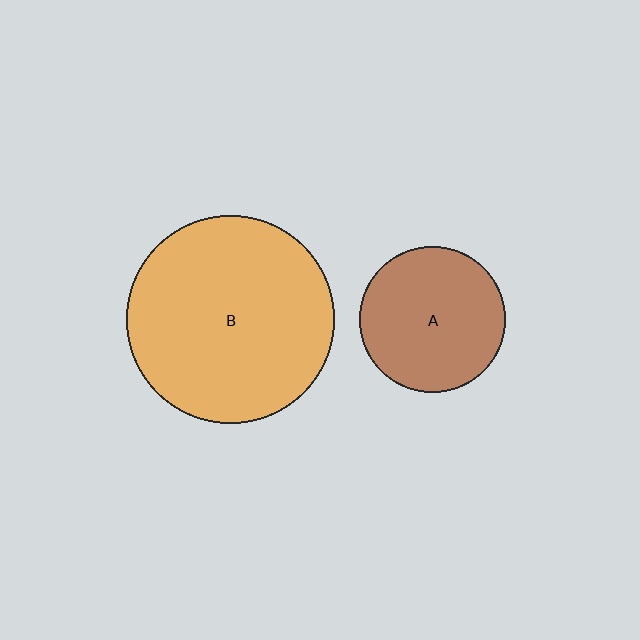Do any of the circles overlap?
No, none of the circles overlap.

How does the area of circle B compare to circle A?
Approximately 2.0 times.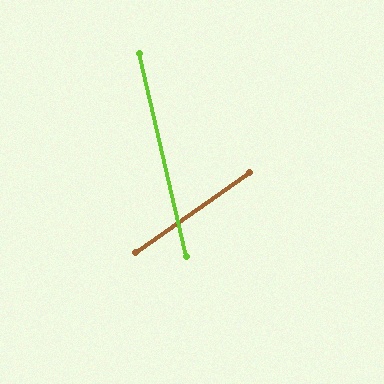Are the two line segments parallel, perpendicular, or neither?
Neither parallel nor perpendicular — they differ by about 68°.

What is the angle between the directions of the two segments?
Approximately 68 degrees.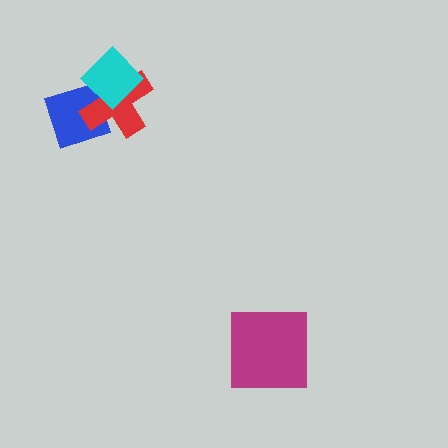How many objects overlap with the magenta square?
0 objects overlap with the magenta square.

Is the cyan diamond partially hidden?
No, no other shape covers it.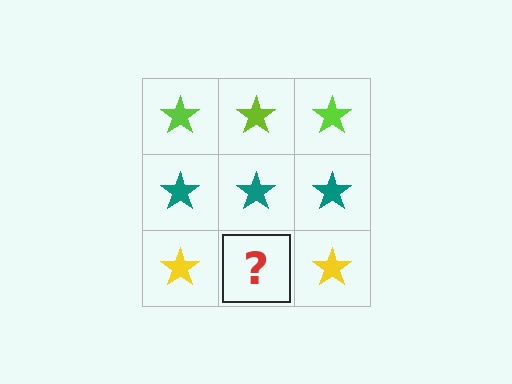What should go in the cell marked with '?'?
The missing cell should contain a yellow star.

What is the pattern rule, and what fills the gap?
The rule is that each row has a consistent color. The gap should be filled with a yellow star.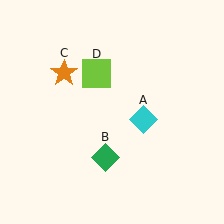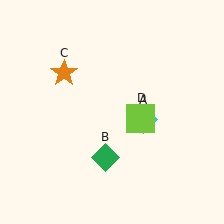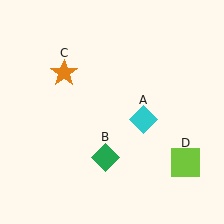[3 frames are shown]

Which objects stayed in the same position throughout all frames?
Cyan diamond (object A) and green diamond (object B) and orange star (object C) remained stationary.